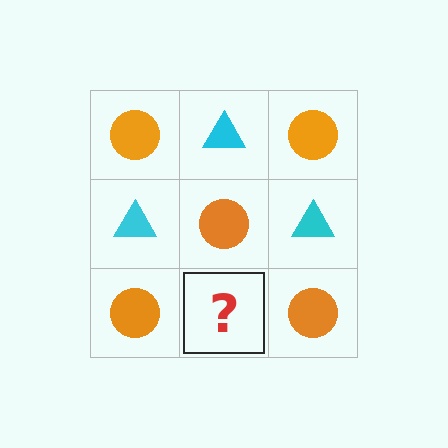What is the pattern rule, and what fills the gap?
The rule is that it alternates orange circle and cyan triangle in a checkerboard pattern. The gap should be filled with a cyan triangle.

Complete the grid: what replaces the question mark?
The question mark should be replaced with a cyan triangle.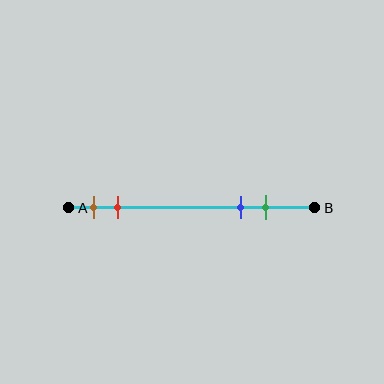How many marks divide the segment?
There are 4 marks dividing the segment.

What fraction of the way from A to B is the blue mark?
The blue mark is approximately 70% (0.7) of the way from A to B.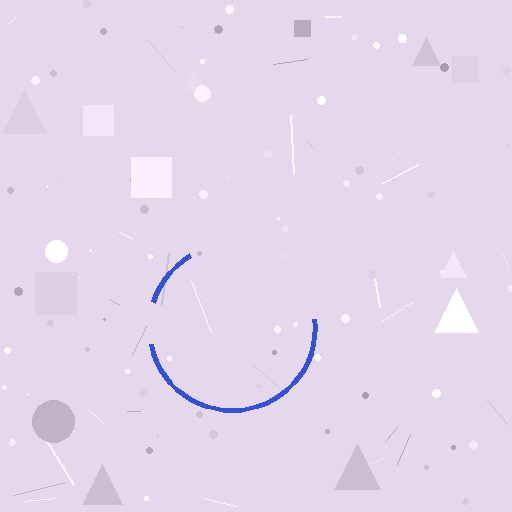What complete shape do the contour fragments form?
The contour fragments form a circle.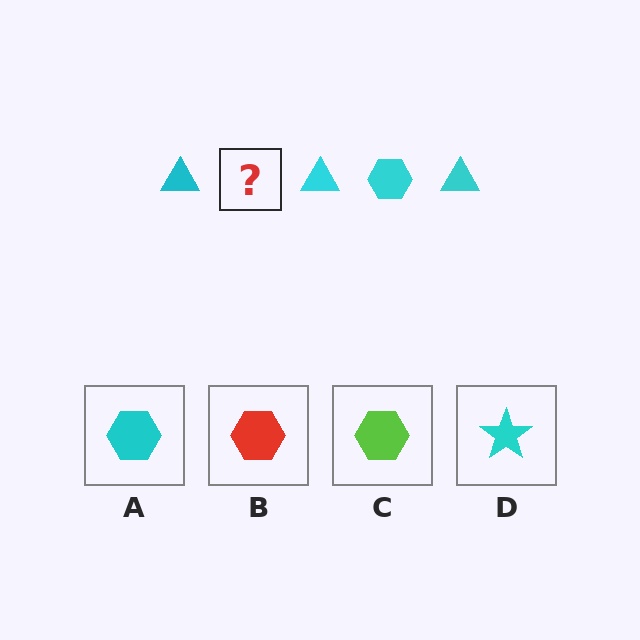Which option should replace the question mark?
Option A.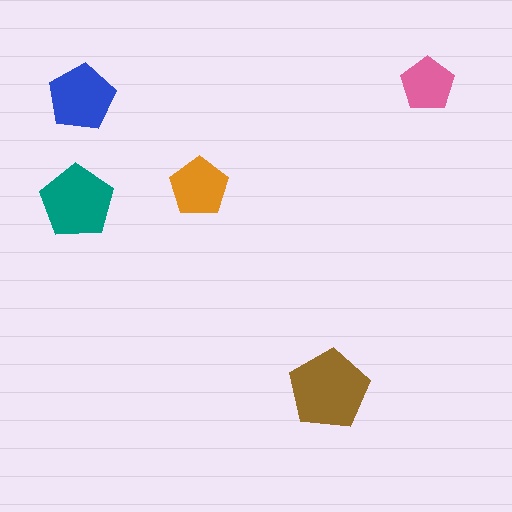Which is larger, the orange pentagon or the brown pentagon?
The brown one.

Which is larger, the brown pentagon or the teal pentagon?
The brown one.